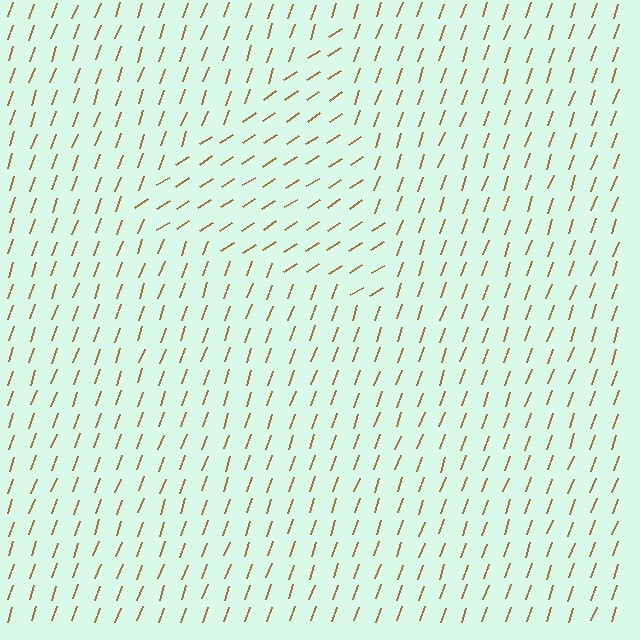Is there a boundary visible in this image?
Yes, there is a texture boundary formed by a change in line orientation.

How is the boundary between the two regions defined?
The boundary is defined purely by a change in line orientation (approximately 38 degrees difference). All lines are the same color and thickness.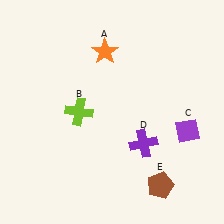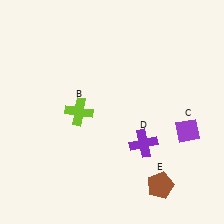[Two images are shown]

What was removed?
The orange star (A) was removed in Image 2.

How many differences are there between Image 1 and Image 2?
There is 1 difference between the two images.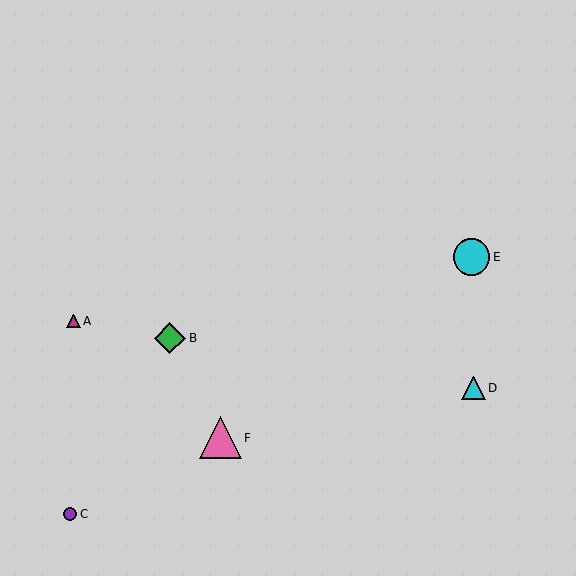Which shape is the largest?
The pink triangle (labeled F) is the largest.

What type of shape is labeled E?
Shape E is a cyan circle.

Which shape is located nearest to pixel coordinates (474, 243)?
The cyan circle (labeled E) at (472, 257) is nearest to that location.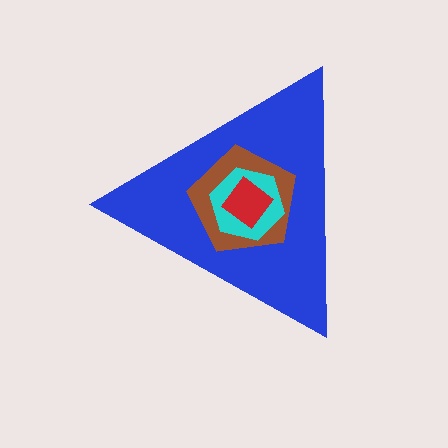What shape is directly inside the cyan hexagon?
The red diamond.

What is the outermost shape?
The blue triangle.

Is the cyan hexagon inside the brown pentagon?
Yes.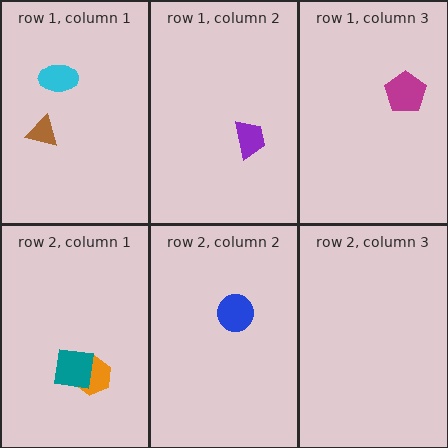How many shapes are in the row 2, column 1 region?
2.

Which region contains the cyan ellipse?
The row 1, column 1 region.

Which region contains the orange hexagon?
The row 2, column 1 region.